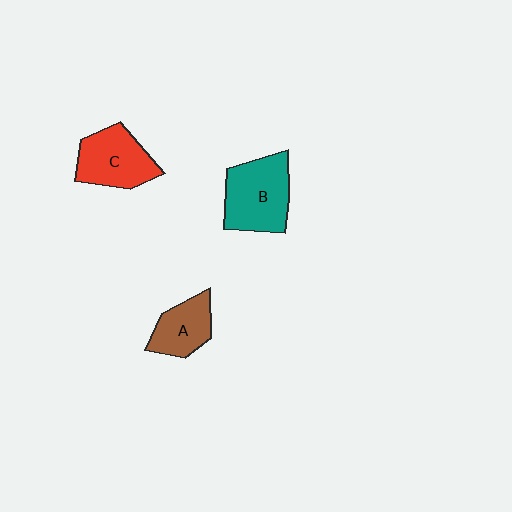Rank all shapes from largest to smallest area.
From largest to smallest: B (teal), C (red), A (brown).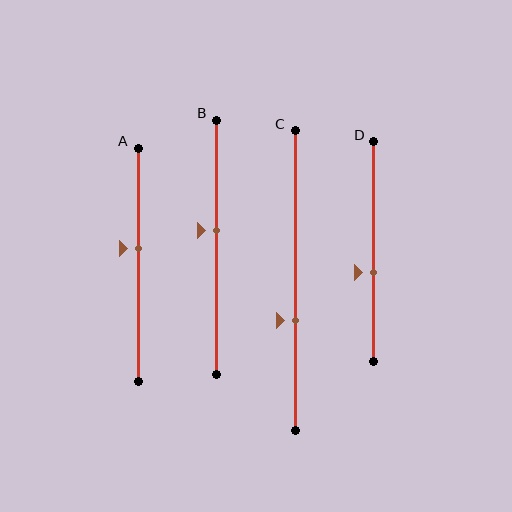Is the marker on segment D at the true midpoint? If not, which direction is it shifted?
No, the marker on segment D is shifted downward by about 10% of the segment length.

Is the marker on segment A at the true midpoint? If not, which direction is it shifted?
No, the marker on segment A is shifted upward by about 7% of the segment length.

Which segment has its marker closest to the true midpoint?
Segment B has its marker closest to the true midpoint.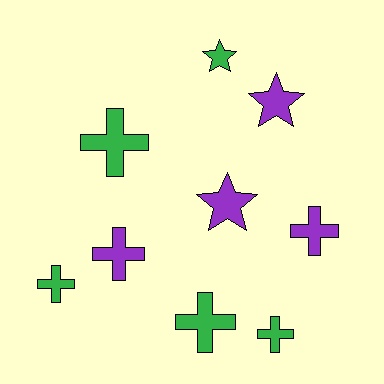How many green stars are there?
There is 1 green star.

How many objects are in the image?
There are 9 objects.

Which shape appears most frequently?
Cross, with 6 objects.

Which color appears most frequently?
Green, with 5 objects.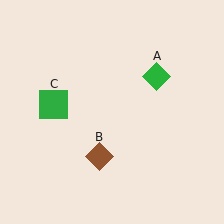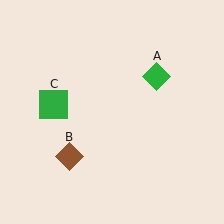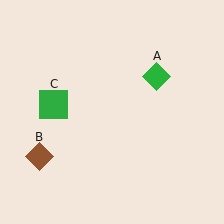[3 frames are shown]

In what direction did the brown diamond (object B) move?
The brown diamond (object B) moved left.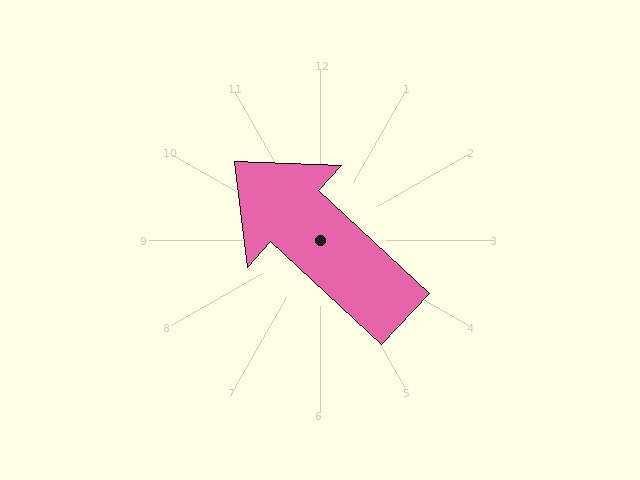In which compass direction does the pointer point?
Northwest.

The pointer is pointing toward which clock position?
Roughly 10 o'clock.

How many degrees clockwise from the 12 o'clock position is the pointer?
Approximately 313 degrees.